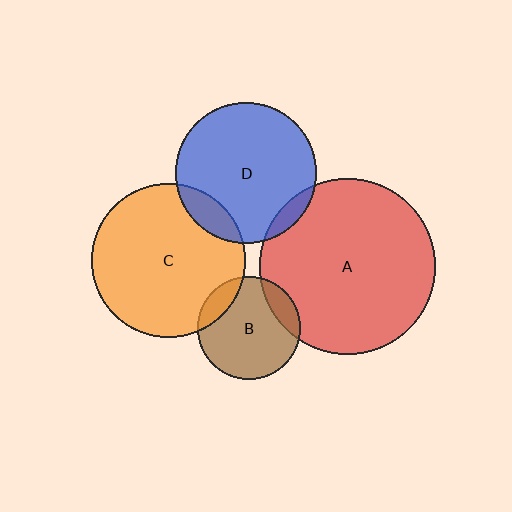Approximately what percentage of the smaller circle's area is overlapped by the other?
Approximately 10%.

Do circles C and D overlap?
Yes.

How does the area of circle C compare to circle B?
Approximately 2.2 times.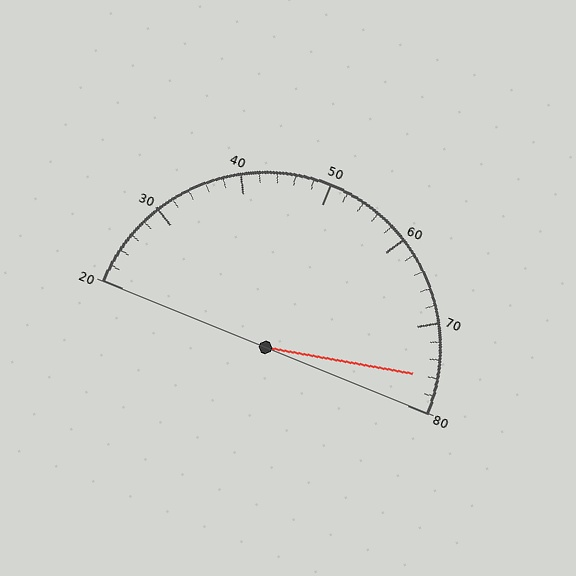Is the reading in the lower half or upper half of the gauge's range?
The reading is in the upper half of the range (20 to 80).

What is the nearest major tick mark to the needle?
The nearest major tick mark is 80.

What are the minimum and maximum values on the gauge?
The gauge ranges from 20 to 80.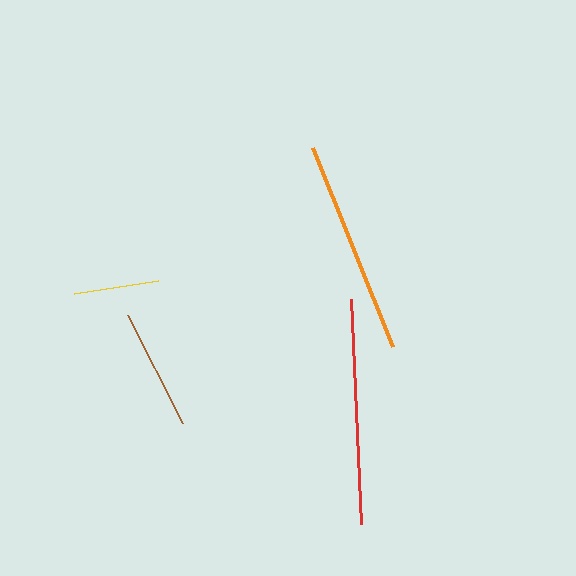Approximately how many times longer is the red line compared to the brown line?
The red line is approximately 1.9 times the length of the brown line.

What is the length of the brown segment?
The brown segment is approximately 121 pixels long.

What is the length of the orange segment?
The orange segment is approximately 215 pixels long.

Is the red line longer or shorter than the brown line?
The red line is longer than the brown line.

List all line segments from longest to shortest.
From longest to shortest: red, orange, brown, yellow.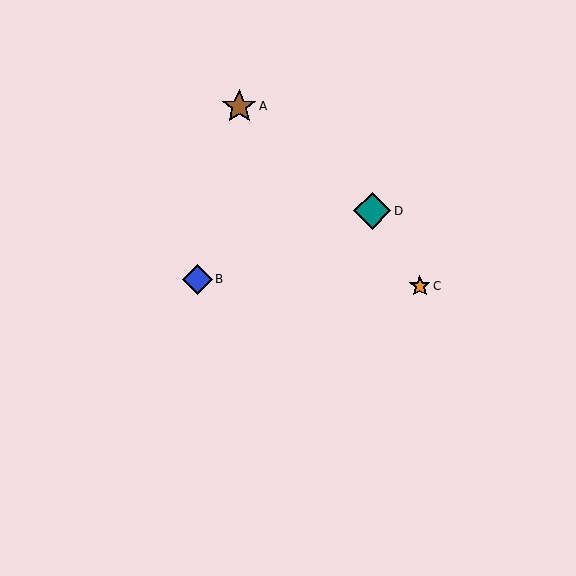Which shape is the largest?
The teal diamond (labeled D) is the largest.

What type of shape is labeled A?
Shape A is a brown star.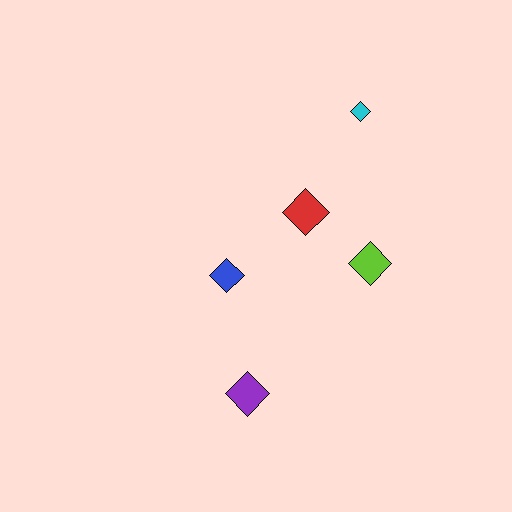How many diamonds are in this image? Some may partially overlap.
There are 5 diamonds.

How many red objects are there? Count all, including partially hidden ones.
There is 1 red object.